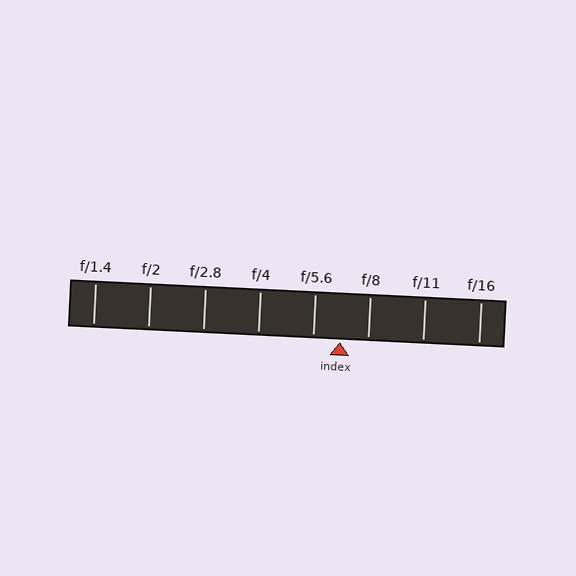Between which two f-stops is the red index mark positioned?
The index mark is between f/5.6 and f/8.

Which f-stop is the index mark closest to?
The index mark is closest to f/5.6.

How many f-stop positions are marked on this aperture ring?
There are 8 f-stop positions marked.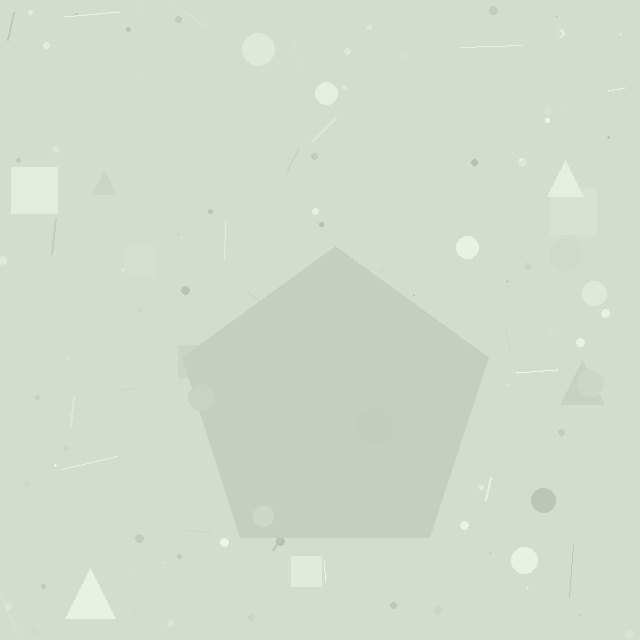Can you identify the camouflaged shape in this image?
The camouflaged shape is a pentagon.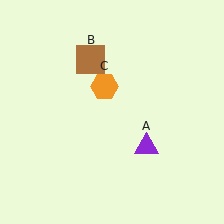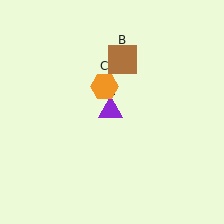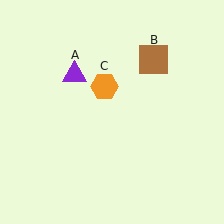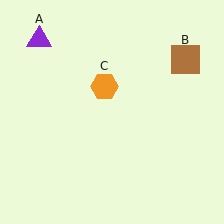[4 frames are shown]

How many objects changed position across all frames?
2 objects changed position: purple triangle (object A), brown square (object B).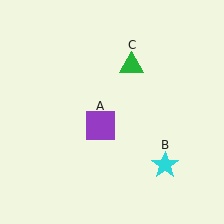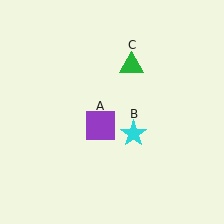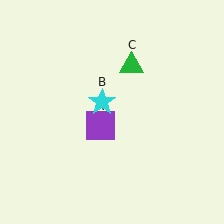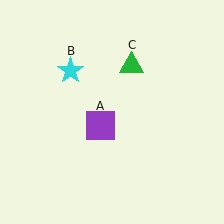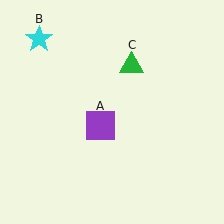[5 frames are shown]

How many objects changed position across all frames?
1 object changed position: cyan star (object B).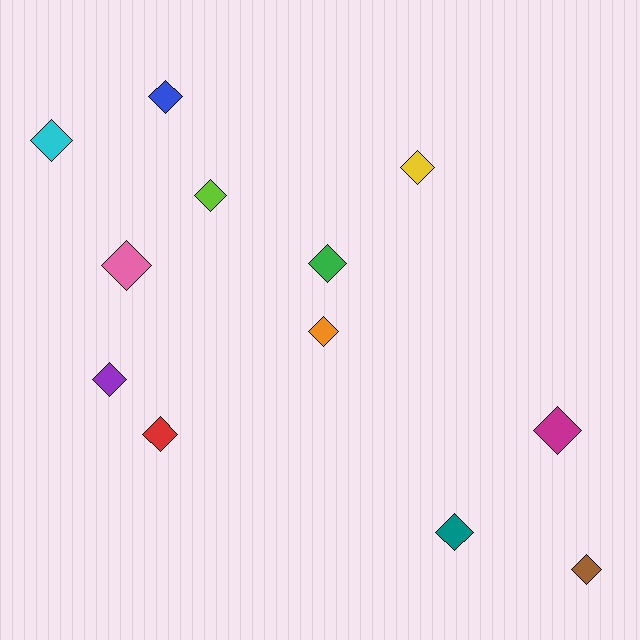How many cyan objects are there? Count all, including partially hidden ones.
There is 1 cyan object.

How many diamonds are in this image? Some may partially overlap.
There are 12 diamonds.